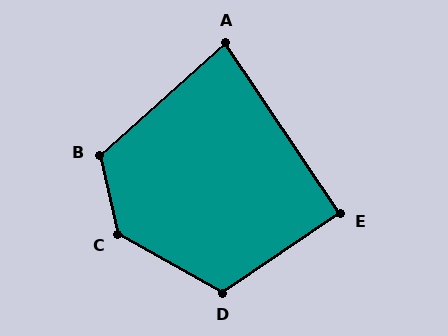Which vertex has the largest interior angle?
C, at approximately 133 degrees.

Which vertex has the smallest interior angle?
A, at approximately 82 degrees.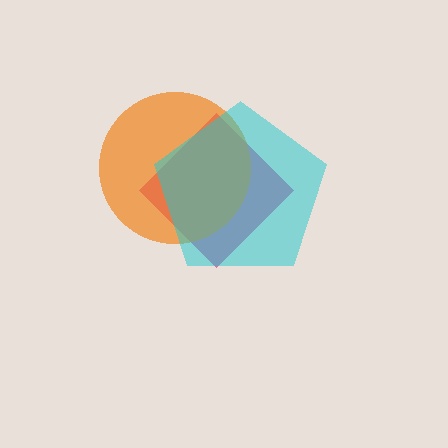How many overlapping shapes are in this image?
There are 3 overlapping shapes in the image.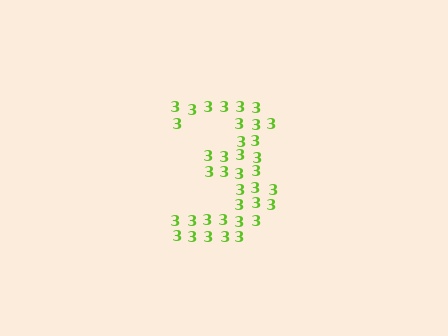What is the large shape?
The large shape is the digit 3.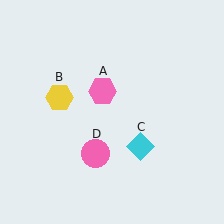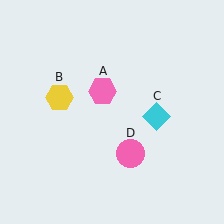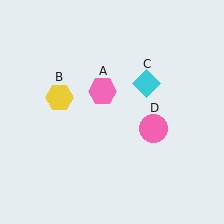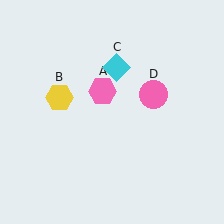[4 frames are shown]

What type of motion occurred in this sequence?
The cyan diamond (object C), pink circle (object D) rotated counterclockwise around the center of the scene.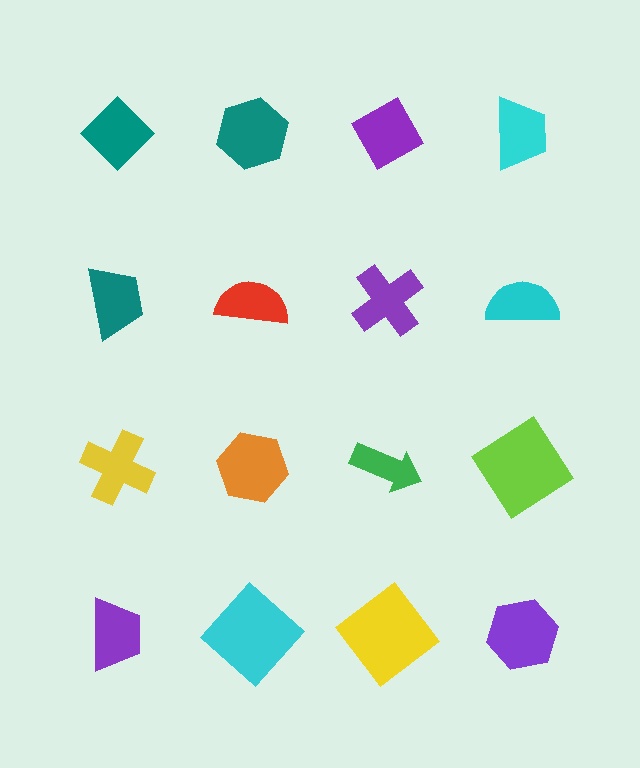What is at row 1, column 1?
A teal diamond.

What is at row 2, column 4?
A cyan semicircle.